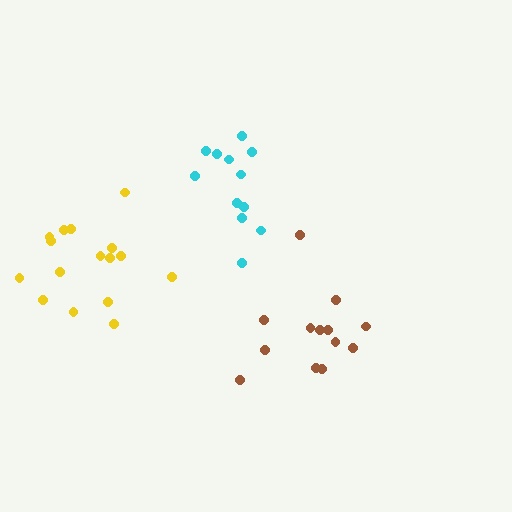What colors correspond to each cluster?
The clusters are colored: cyan, brown, yellow.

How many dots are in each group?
Group 1: 12 dots, Group 2: 13 dots, Group 3: 16 dots (41 total).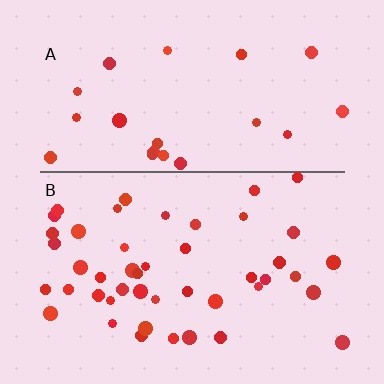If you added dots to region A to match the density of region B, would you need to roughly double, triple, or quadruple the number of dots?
Approximately double.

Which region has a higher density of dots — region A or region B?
B (the bottom).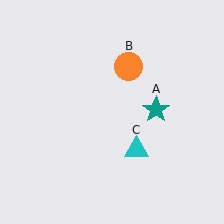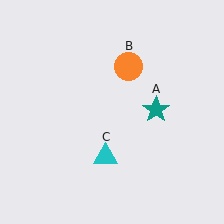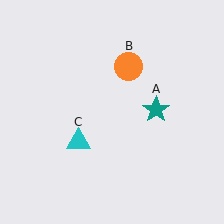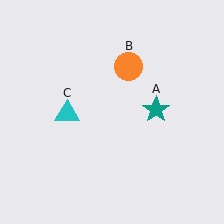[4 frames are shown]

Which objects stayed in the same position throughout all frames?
Teal star (object A) and orange circle (object B) remained stationary.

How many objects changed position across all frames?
1 object changed position: cyan triangle (object C).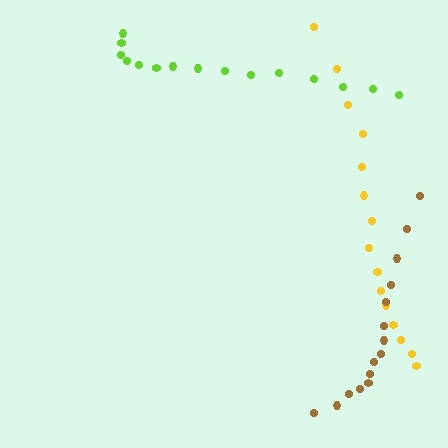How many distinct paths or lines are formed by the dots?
There are 3 distinct paths.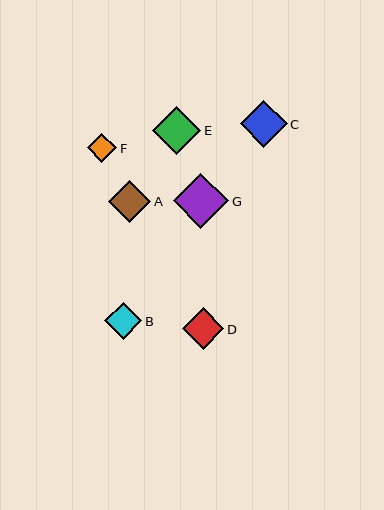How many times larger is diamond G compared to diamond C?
Diamond G is approximately 1.2 times the size of diamond C.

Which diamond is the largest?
Diamond G is the largest with a size of approximately 55 pixels.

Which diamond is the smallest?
Diamond F is the smallest with a size of approximately 29 pixels.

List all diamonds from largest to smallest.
From largest to smallest: G, E, C, A, D, B, F.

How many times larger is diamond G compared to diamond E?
Diamond G is approximately 1.2 times the size of diamond E.